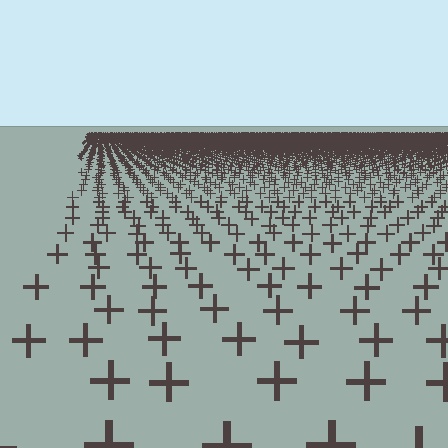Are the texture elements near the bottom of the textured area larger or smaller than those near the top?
Larger. Near the bottom, elements are closer to the viewer and appear at a bigger on-screen size.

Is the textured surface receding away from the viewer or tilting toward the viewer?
The surface is receding away from the viewer. Texture elements get smaller and denser toward the top.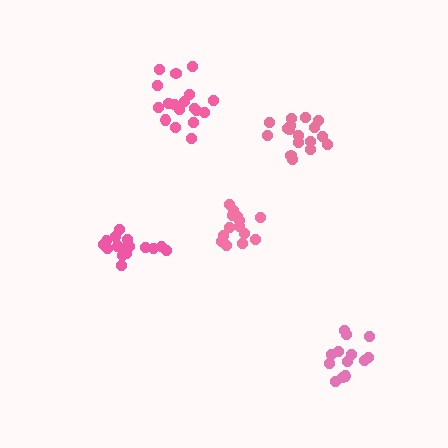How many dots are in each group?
Group 1: 16 dots, Group 2: 17 dots, Group 3: 13 dots, Group 4: 15 dots, Group 5: 18 dots (79 total).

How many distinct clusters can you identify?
There are 5 distinct clusters.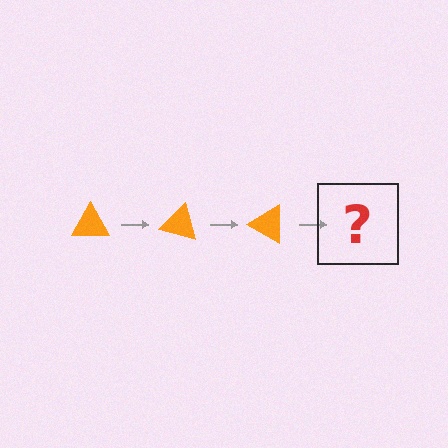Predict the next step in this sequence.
The next step is an orange triangle rotated 45 degrees.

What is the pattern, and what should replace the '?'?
The pattern is that the triangle rotates 15 degrees each step. The '?' should be an orange triangle rotated 45 degrees.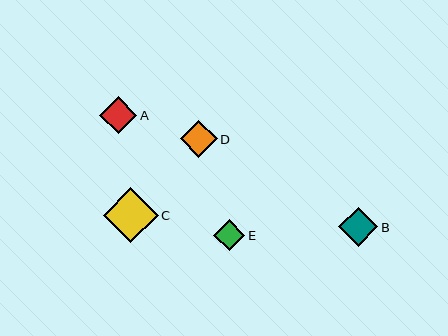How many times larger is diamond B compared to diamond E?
Diamond B is approximately 1.3 times the size of diamond E.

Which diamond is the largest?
Diamond C is the largest with a size of approximately 55 pixels.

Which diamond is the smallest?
Diamond E is the smallest with a size of approximately 31 pixels.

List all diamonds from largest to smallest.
From largest to smallest: C, B, A, D, E.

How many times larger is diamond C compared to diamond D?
Diamond C is approximately 1.5 times the size of diamond D.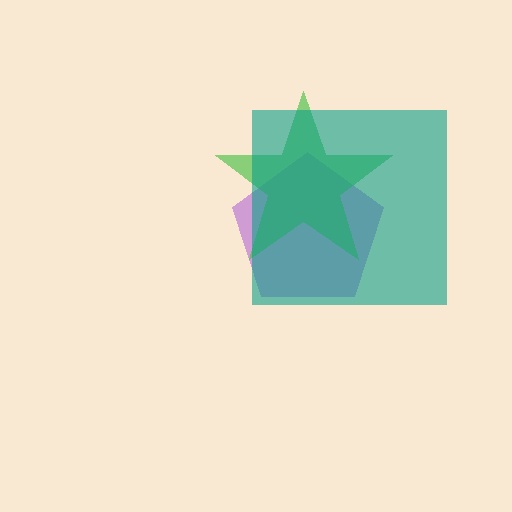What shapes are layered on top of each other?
The layered shapes are: a purple pentagon, a green star, a teal square.